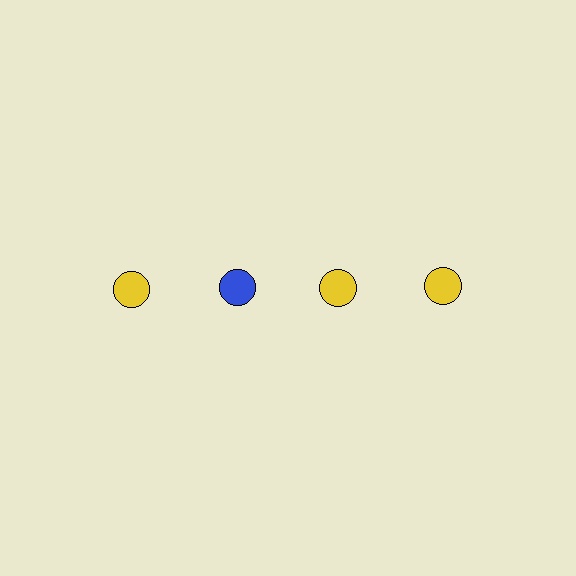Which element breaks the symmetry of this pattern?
The blue circle in the top row, second from left column breaks the symmetry. All other shapes are yellow circles.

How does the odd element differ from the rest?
It has a different color: blue instead of yellow.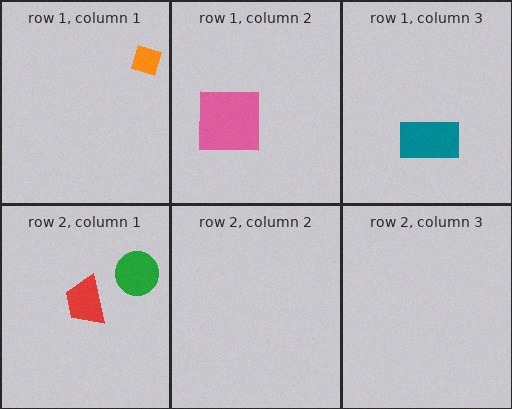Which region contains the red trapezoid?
The row 2, column 1 region.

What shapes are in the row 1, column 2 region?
The pink square.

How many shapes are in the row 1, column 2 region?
1.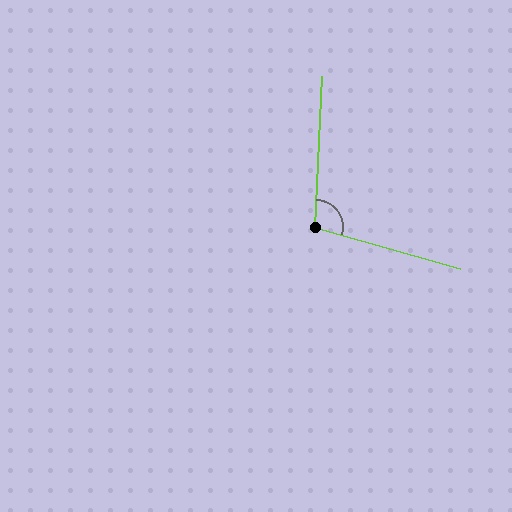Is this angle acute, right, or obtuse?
It is obtuse.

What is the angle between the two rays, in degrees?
Approximately 103 degrees.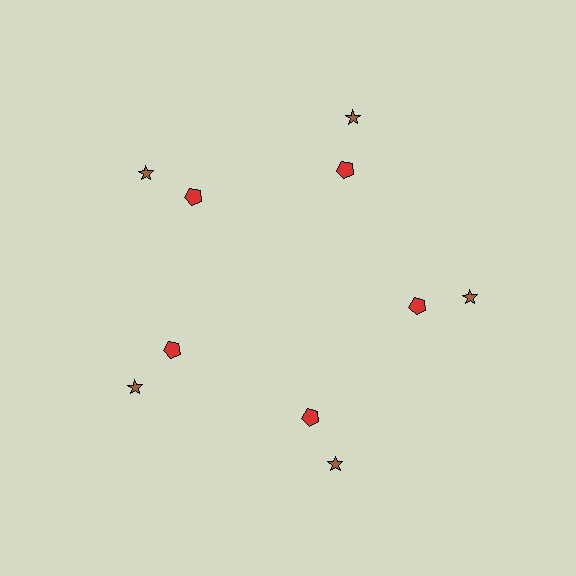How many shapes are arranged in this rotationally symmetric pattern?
There are 10 shapes, arranged in 5 groups of 2.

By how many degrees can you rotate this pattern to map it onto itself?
The pattern maps onto itself every 72 degrees of rotation.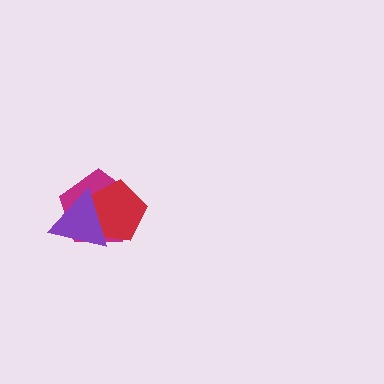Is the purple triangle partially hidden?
No, no other shape covers it.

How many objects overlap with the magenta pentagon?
2 objects overlap with the magenta pentagon.